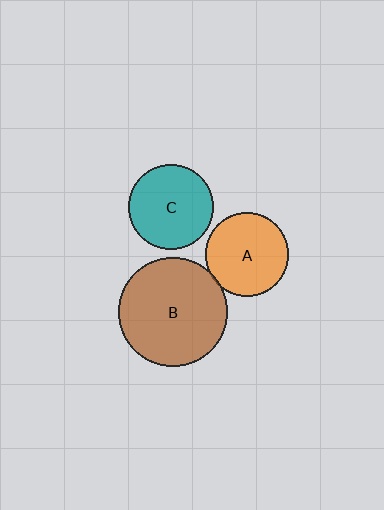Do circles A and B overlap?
Yes.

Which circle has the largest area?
Circle B (brown).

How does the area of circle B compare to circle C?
Approximately 1.6 times.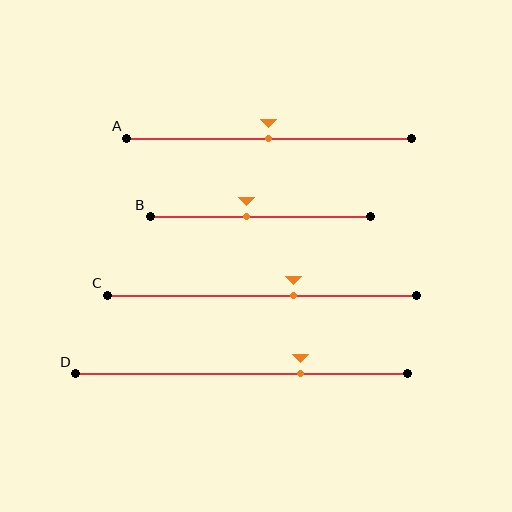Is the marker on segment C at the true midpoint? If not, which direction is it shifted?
No, the marker on segment C is shifted to the right by about 10% of the segment length.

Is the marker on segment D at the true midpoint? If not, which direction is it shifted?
No, the marker on segment D is shifted to the right by about 18% of the segment length.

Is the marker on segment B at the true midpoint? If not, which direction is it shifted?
No, the marker on segment B is shifted to the left by about 6% of the segment length.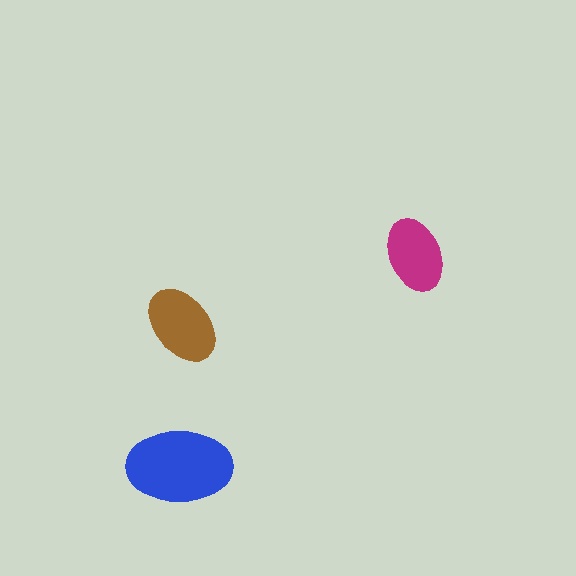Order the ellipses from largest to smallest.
the blue one, the brown one, the magenta one.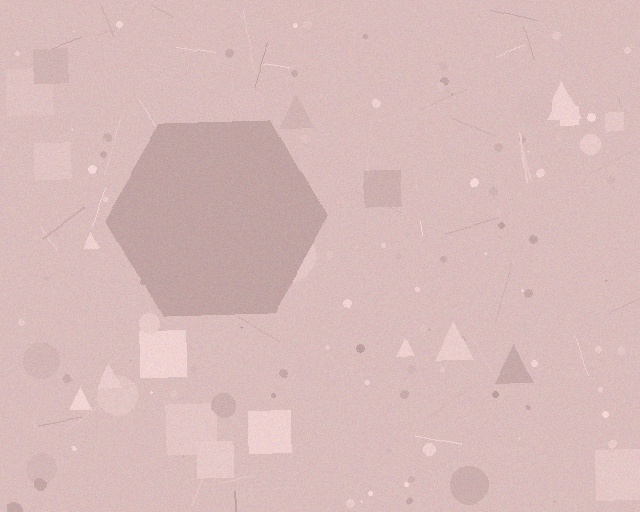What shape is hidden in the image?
A hexagon is hidden in the image.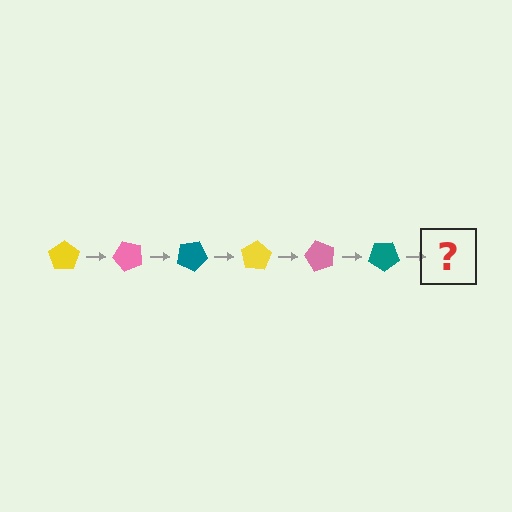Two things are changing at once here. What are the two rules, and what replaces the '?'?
The two rules are that it rotates 50 degrees each step and the color cycles through yellow, pink, and teal. The '?' should be a yellow pentagon, rotated 300 degrees from the start.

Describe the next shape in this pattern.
It should be a yellow pentagon, rotated 300 degrees from the start.